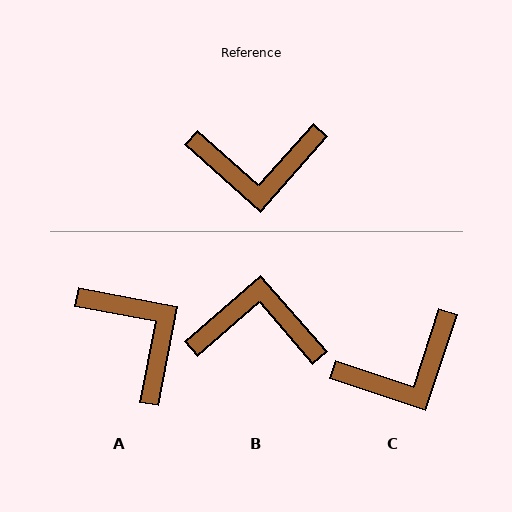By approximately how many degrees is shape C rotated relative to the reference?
Approximately 23 degrees counter-clockwise.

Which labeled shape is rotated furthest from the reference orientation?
B, about 173 degrees away.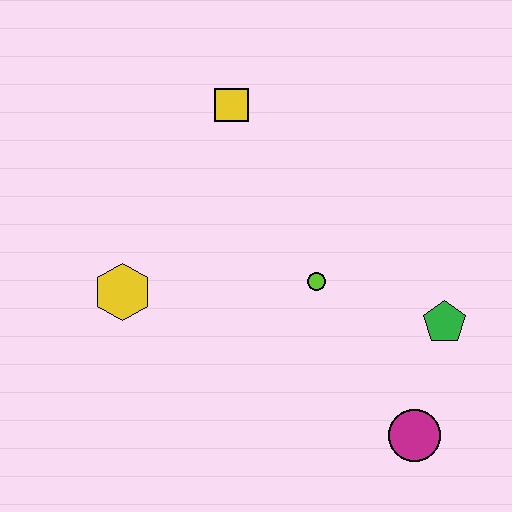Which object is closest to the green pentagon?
The magenta circle is closest to the green pentagon.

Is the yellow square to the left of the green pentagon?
Yes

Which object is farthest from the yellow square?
The magenta circle is farthest from the yellow square.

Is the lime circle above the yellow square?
No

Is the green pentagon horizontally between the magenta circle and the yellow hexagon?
No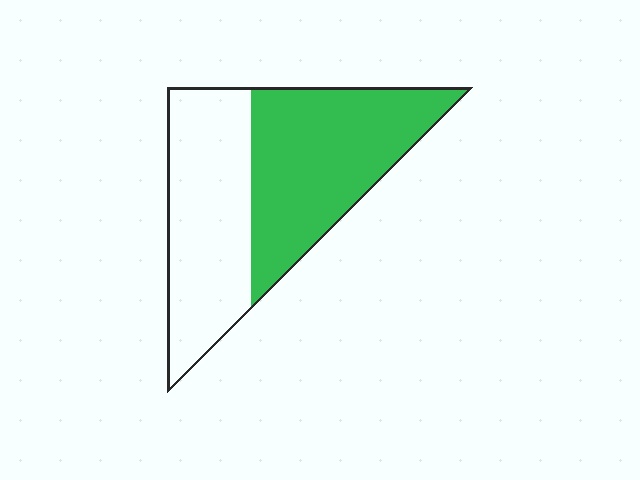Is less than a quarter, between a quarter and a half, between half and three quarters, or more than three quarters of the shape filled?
Between half and three quarters.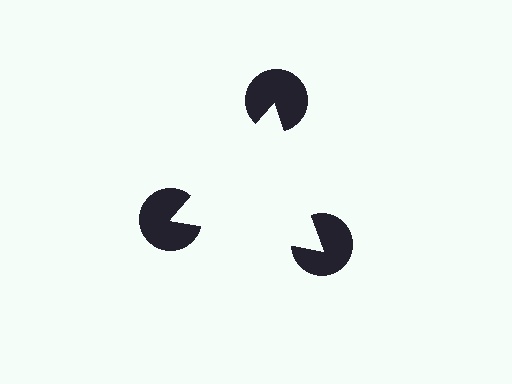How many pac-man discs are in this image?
There are 3 — one at each vertex of the illusory triangle.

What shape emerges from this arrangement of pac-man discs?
An illusory triangle — its edges are inferred from the aligned wedge cuts in the pac-man discs, not physically drawn.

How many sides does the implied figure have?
3 sides.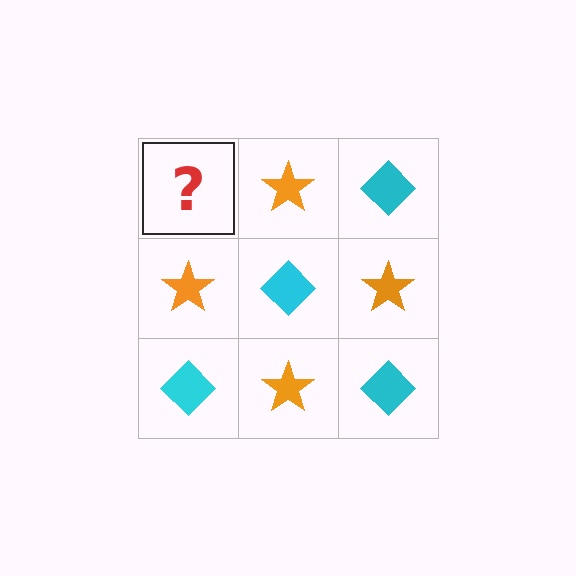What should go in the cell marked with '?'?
The missing cell should contain a cyan diamond.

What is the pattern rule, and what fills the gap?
The rule is that it alternates cyan diamond and orange star in a checkerboard pattern. The gap should be filled with a cyan diamond.